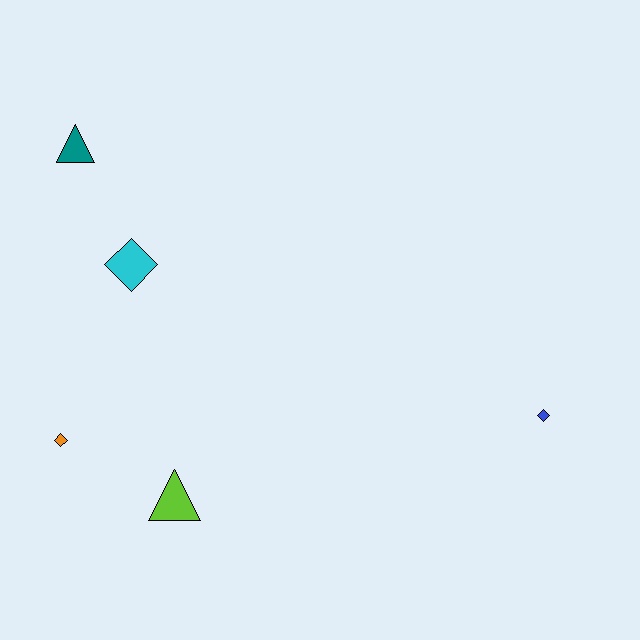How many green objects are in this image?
There are no green objects.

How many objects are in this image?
There are 5 objects.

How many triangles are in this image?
There are 2 triangles.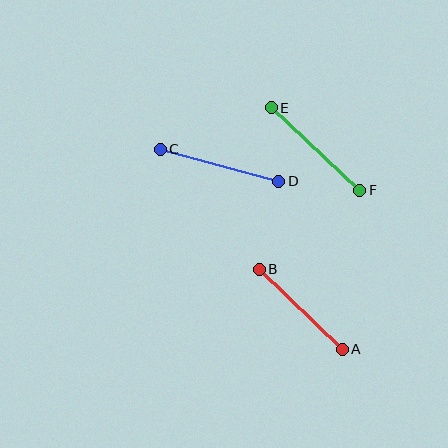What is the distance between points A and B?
The distance is approximately 116 pixels.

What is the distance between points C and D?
The distance is approximately 123 pixels.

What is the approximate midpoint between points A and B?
The midpoint is at approximately (301, 309) pixels.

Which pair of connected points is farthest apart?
Points C and D are farthest apart.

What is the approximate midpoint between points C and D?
The midpoint is at approximately (219, 165) pixels.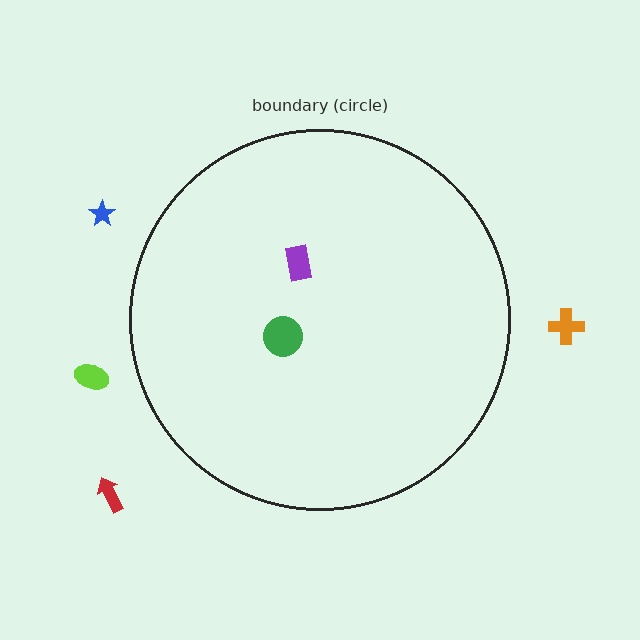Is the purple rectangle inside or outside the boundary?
Inside.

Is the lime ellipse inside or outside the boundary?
Outside.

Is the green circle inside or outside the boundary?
Inside.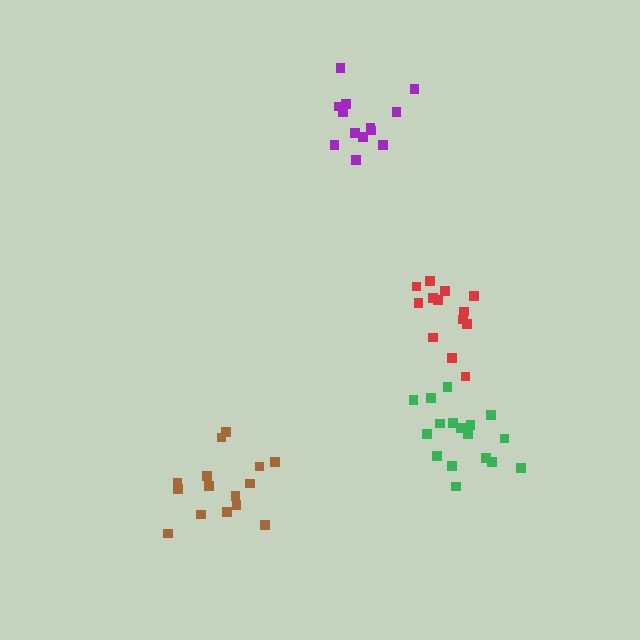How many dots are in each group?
Group 1: 15 dots, Group 2: 17 dots, Group 3: 13 dots, Group 4: 13 dots (58 total).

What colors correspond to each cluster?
The clusters are colored: brown, green, red, purple.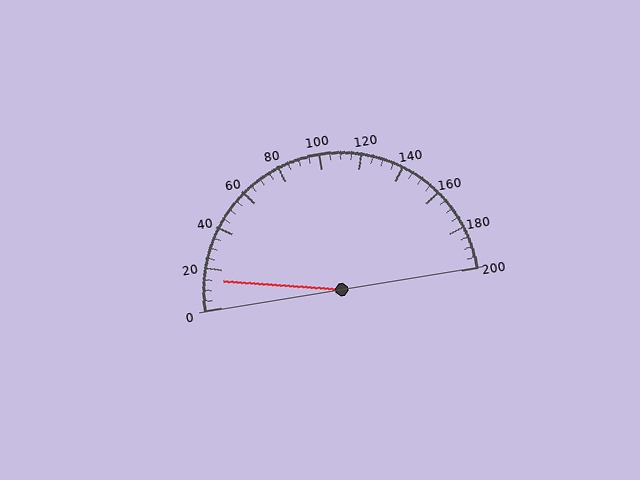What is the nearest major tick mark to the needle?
The nearest major tick mark is 20.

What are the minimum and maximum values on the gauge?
The gauge ranges from 0 to 200.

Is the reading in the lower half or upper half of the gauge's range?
The reading is in the lower half of the range (0 to 200).